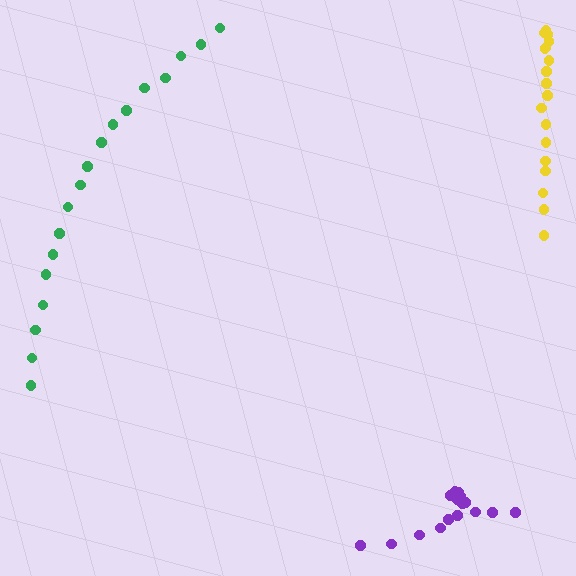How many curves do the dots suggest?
There are 3 distinct paths.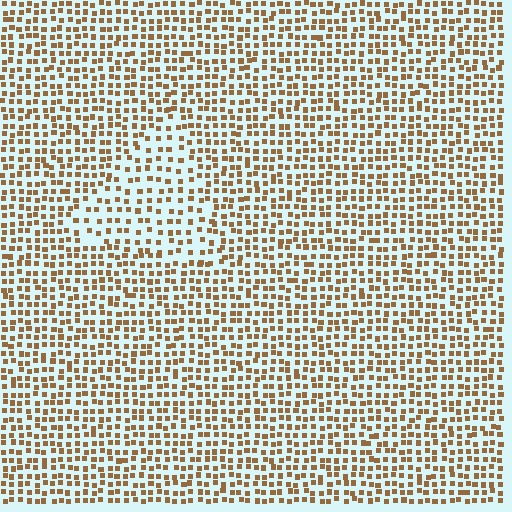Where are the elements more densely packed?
The elements are more densely packed outside the triangle boundary.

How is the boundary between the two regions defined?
The boundary is defined by a change in element density (approximately 1.6x ratio). All elements are the same color, size, and shape.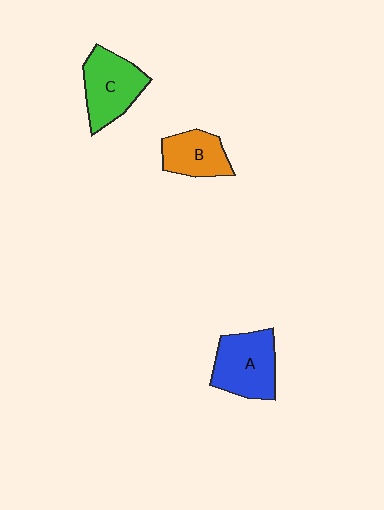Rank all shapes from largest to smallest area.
From largest to smallest: A (blue), C (green), B (orange).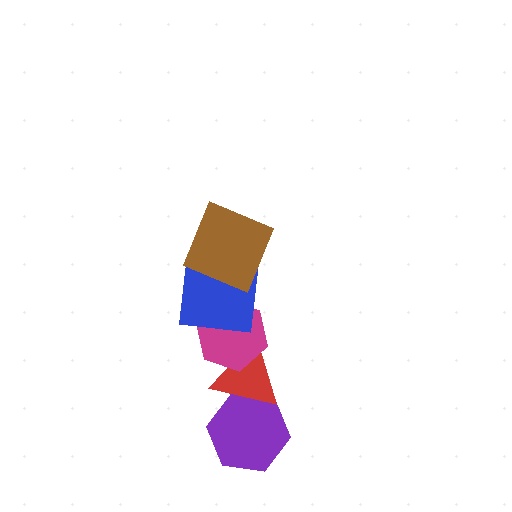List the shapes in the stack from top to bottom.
From top to bottom: the brown square, the blue square, the magenta hexagon, the red triangle, the purple hexagon.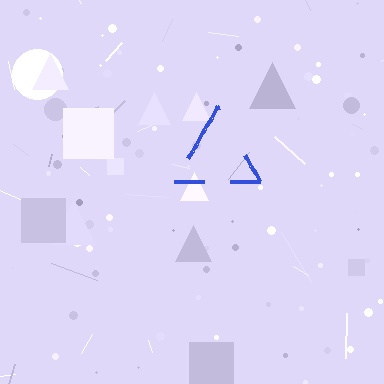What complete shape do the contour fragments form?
The contour fragments form a triangle.